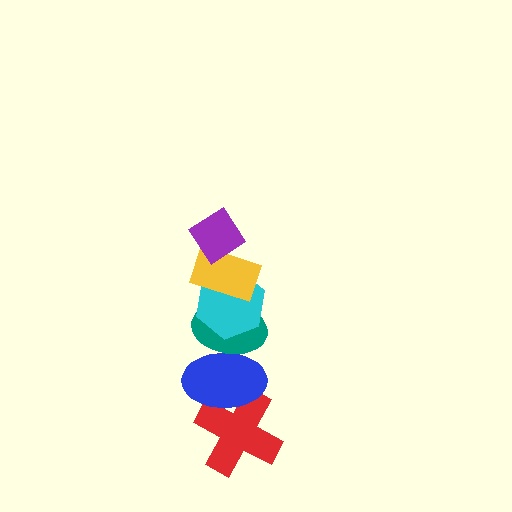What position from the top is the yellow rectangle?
The yellow rectangle is 2nd from the top.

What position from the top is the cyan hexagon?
The cyan hexagon is 3rd from the top.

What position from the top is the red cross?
The red cross is 6th from the top.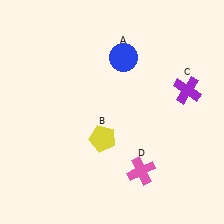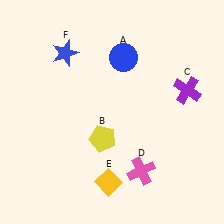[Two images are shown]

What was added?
A yellow diamond (E), a blue star (F) were added in Image 2.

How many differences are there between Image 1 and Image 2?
There are 2 differences between the two images.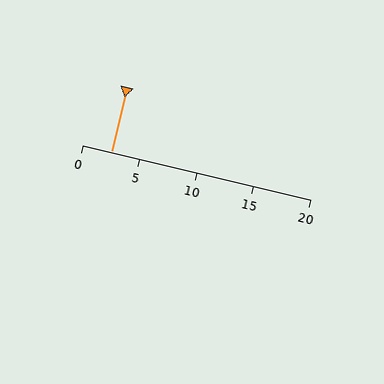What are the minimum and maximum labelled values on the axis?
The axis runs from 0 to 20.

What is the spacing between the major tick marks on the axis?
The major ticks are spaced 5 apart.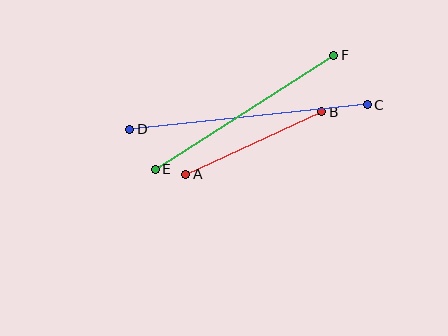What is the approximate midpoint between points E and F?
The midpoint is at approximately (245, 112) pixels.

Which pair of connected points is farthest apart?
Points C and D are farthest apart.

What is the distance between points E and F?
The distance is approximately 212 pixels.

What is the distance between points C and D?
The distance is approximately 239 pixels.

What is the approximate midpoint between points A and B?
The midpoint is at approximately (254, 143) pixels.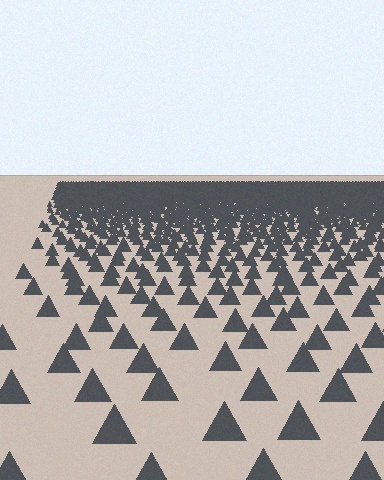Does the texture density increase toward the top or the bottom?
Density increases toward the top.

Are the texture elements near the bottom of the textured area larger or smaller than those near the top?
Larger. Near the bottom, elements are closer to the viewer and appear at a bigger on-screen size.